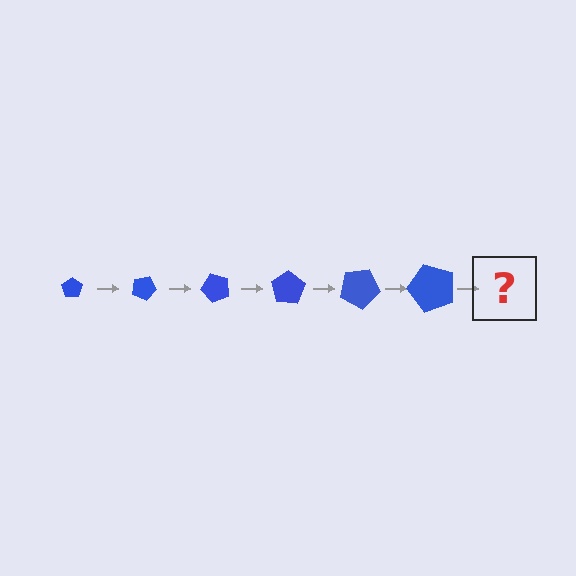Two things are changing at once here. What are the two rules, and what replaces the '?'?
The two rules are that the pentagon grows larger each step and it rotates 25 degrees each step. The '?' should be a pentagon, larger than the previous one and rotated 150 degrees from the start.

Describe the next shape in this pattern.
It should be a pentagon, larger than the previous one and rotated 150 degrees from the start.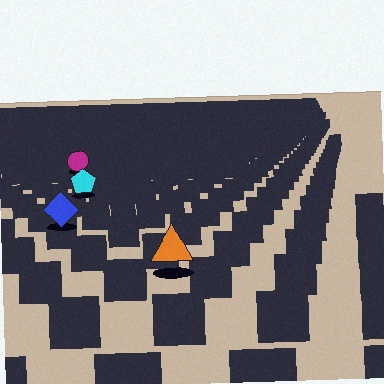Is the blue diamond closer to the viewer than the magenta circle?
Yes. The blue diamond is closer — you can tell from the texture gradient: the ground texture is coarser near it.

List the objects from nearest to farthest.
From nearest to farthest: the orange triangle, the blue diamond, the cyan pentagon, the magenta circle.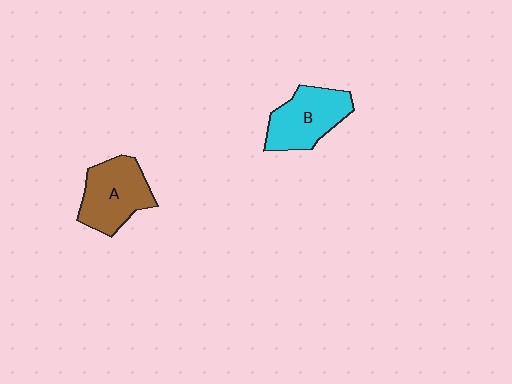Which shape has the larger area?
Shape A (brown).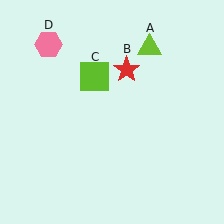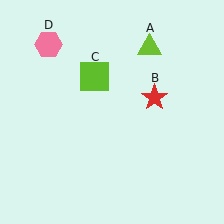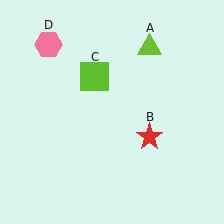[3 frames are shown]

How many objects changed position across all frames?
1 object changed position: red star (object B).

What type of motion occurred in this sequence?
The red star (object B) rotated clockwise around the center of the scene.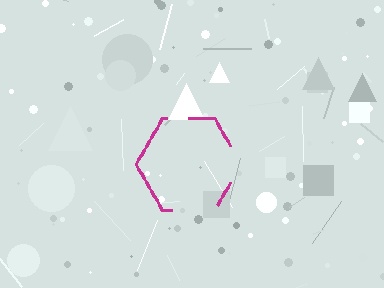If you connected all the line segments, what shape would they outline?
They would outline a hexagon.